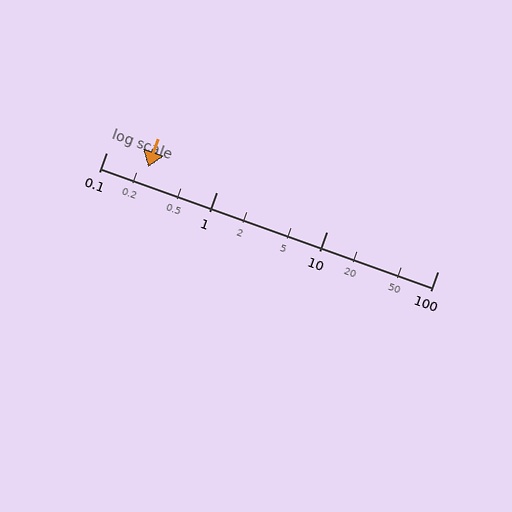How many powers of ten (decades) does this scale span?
The scale spans 3 decades, from 0.1 to 100.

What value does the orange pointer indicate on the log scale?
The pointer indicates approximately 0.24.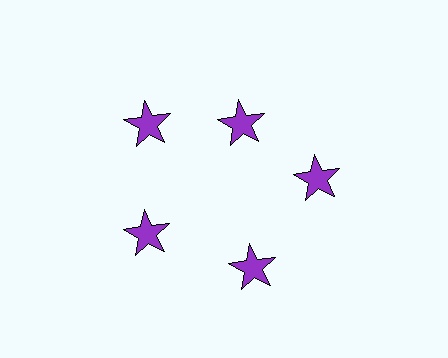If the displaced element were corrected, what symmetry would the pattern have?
It would have 5-fold rotational symmetry — the pattern would map onto itself every 72 degrees.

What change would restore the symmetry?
The symmetry would be restored by moving it outward, back onto the ring so that all 5 stars sit at equal angles and equal distance from the center.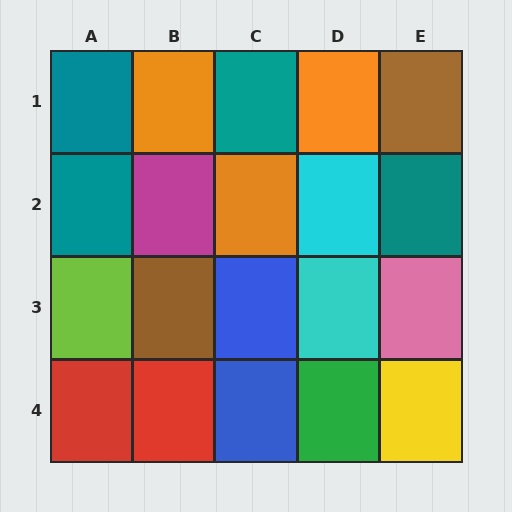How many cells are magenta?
1 cell is magenta.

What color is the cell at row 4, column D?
Green.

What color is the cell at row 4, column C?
Blue.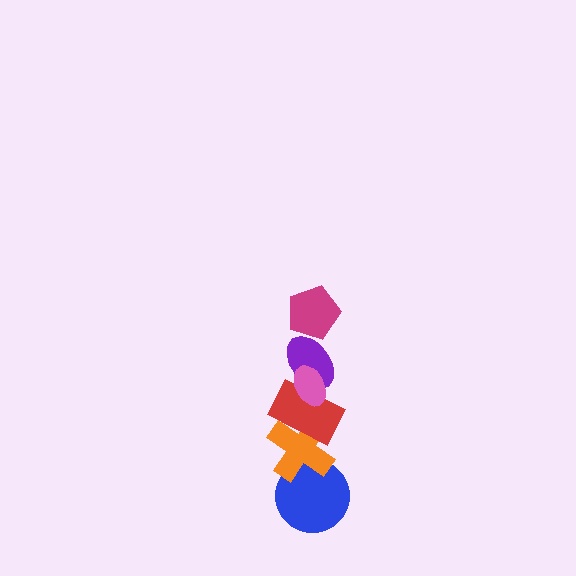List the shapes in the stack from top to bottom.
From top to bottom: the magenta pentagon, the pink ellipse, the purple ellipse, the red rectangle, the orange cross, the blue circle.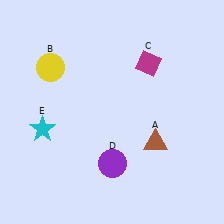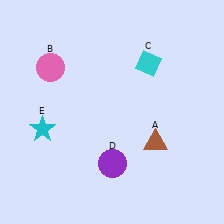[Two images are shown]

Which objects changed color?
B changed from yellow to pink. C changed from magenta to cyan.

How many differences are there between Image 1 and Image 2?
There are 2 differences between the two images.